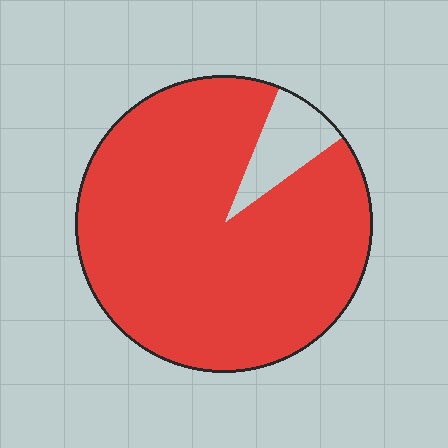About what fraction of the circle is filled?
About nine tenths (9/10).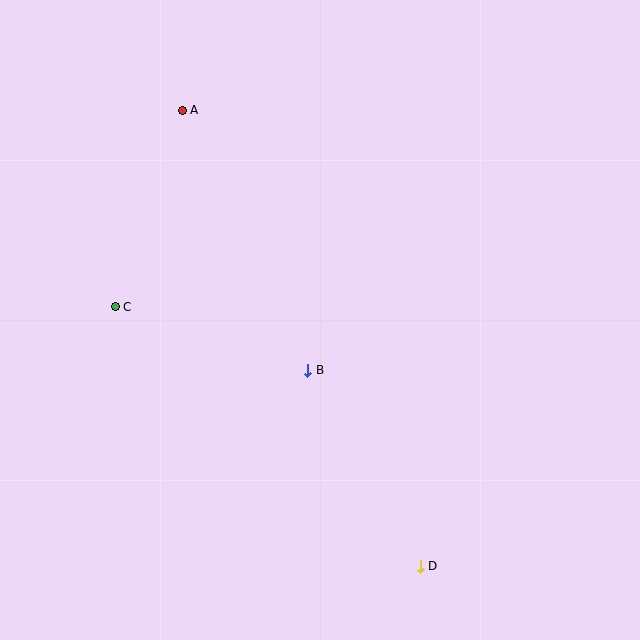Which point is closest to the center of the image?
Point B at (308, 371) is closest to the center.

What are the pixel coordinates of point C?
Point C is at (115, 307).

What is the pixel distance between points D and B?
The distance between D and B is 226 pixels.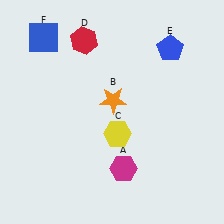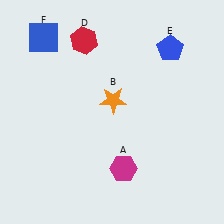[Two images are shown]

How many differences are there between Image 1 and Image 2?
There is 1 difference between the two images.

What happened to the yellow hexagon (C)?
The yellow hexagon (C) was removed in Image 2. It was in the bottom-right area of Image 1.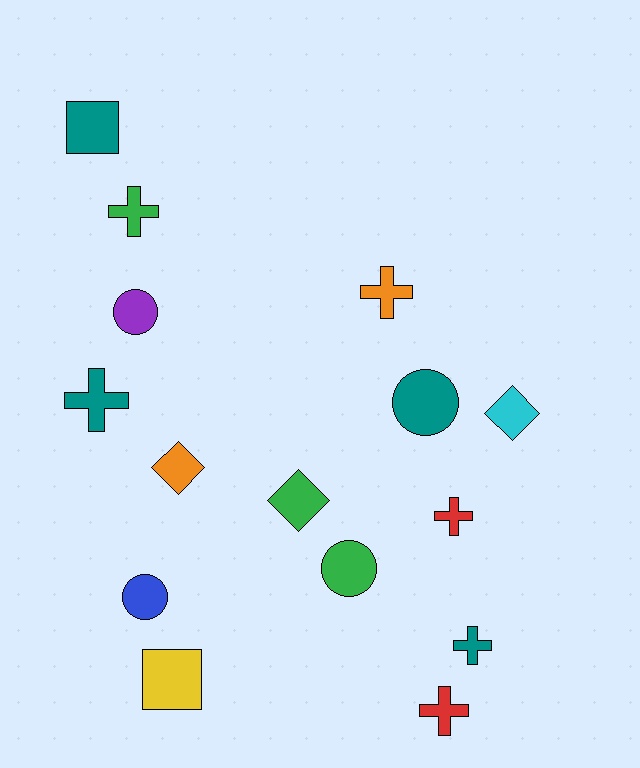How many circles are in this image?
There are 4 circles.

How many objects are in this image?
There are 15 objects.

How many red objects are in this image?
There are 2 red objects.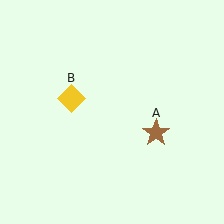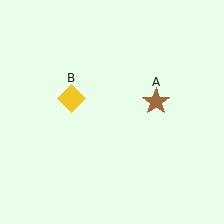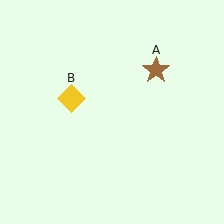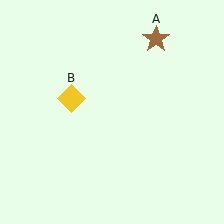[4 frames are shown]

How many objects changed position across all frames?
1 object changed position: brown star (object A).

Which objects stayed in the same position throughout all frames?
Yellow diamond (object B) remained stationary.